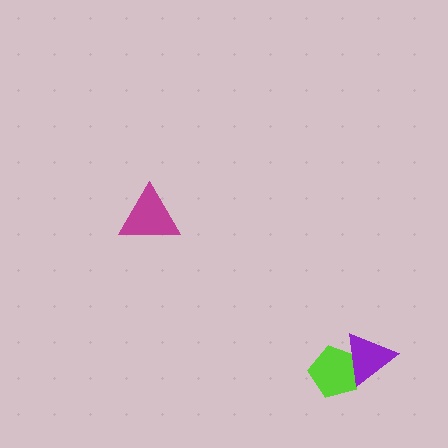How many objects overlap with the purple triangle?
1 object overlaps with the purple triangle.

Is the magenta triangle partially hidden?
No, no other shape covers it.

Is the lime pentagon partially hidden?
Yes, it is partially covered by another shape.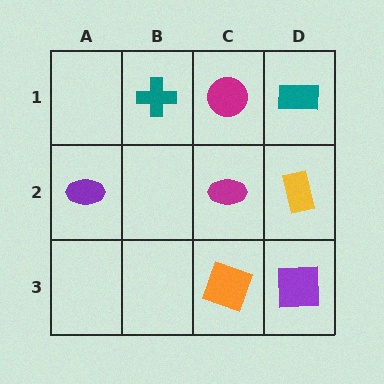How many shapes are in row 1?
3 shapes.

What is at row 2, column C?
A magenta ellipse.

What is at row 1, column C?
A magenta circle.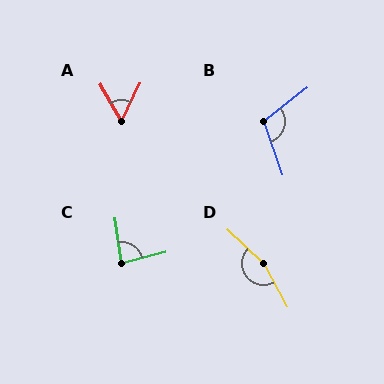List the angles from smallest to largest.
A (56°), C (84°), B (108°), D (162°).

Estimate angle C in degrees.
Approximately 84 degrees.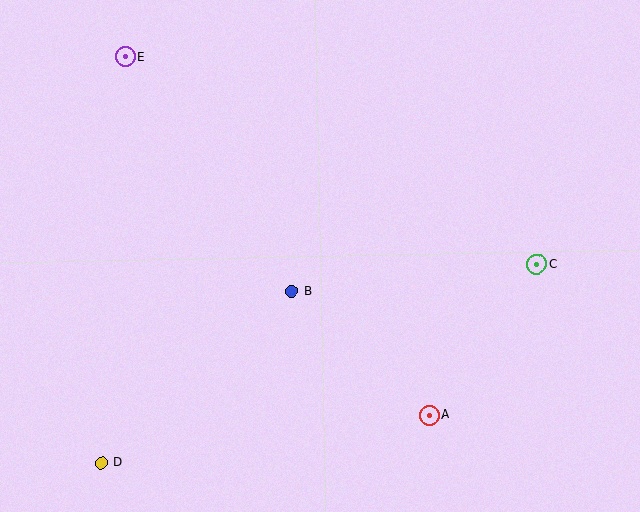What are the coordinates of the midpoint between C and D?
The midpoint between C and D is at (319, 363).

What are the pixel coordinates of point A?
Point A is at (430, 415).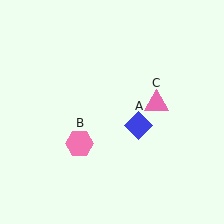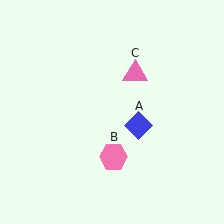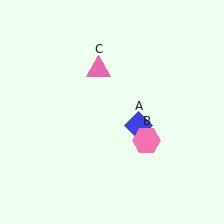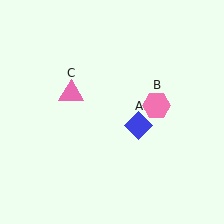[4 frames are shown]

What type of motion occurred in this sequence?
The pink hexagon (object B), pink triangle (object C) rotated counterclockwise around the center of the scene.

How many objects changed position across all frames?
2 objects changed position: pink hexagon (object B), pink triangle (object C).